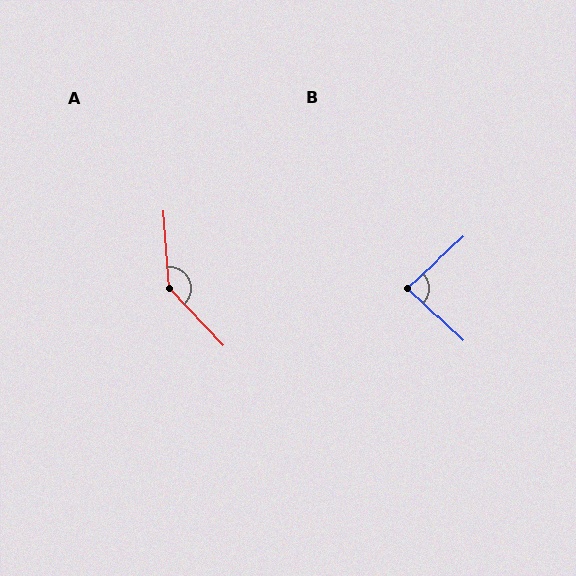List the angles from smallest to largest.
B (86°), A (141°).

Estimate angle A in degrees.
Approximately 141 degrees.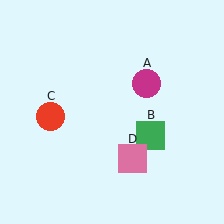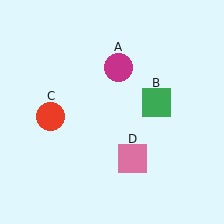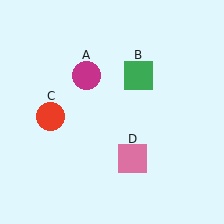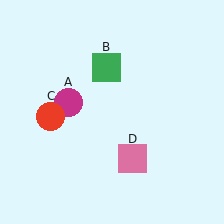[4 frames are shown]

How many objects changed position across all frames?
2 objects changed position: magenta circle (object A), green square (object B).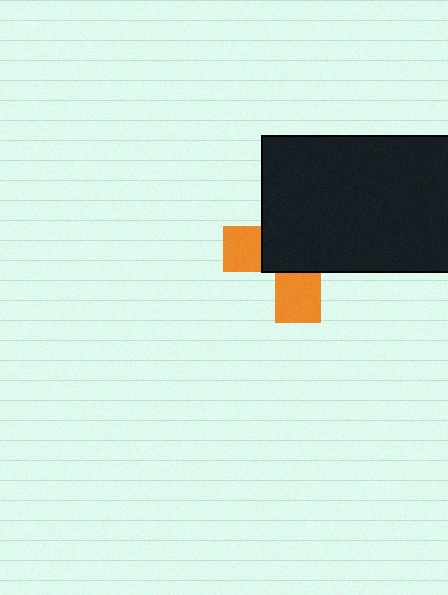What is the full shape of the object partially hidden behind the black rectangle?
The partially hidden object is an orange cross.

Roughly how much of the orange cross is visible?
A small part of it is visible (roughly 35%).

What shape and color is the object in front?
The object in front is a black rectangle.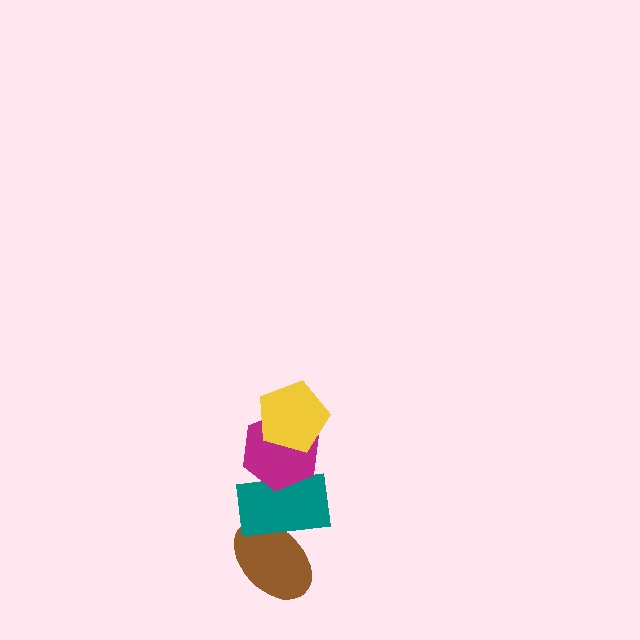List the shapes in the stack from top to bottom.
From top to bottom: the yellow pentagon, the magenta hexagon, the teal rectangle, the brown ellipse.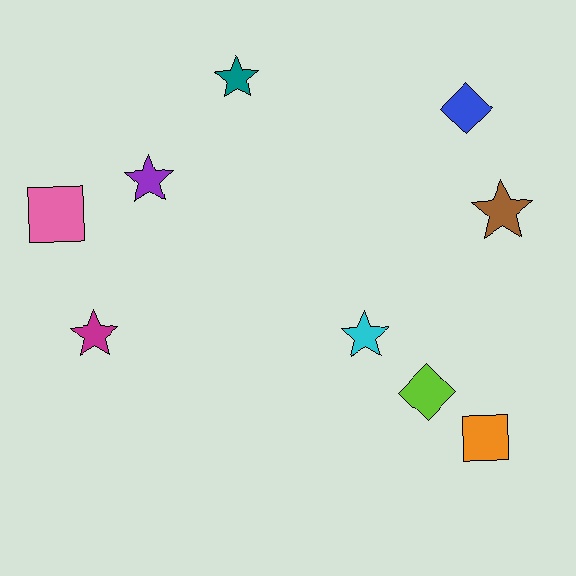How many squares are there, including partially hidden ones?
There are 2 squares.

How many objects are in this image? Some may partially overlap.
There are 9 objects.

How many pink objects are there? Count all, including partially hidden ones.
There is 1 pink object.